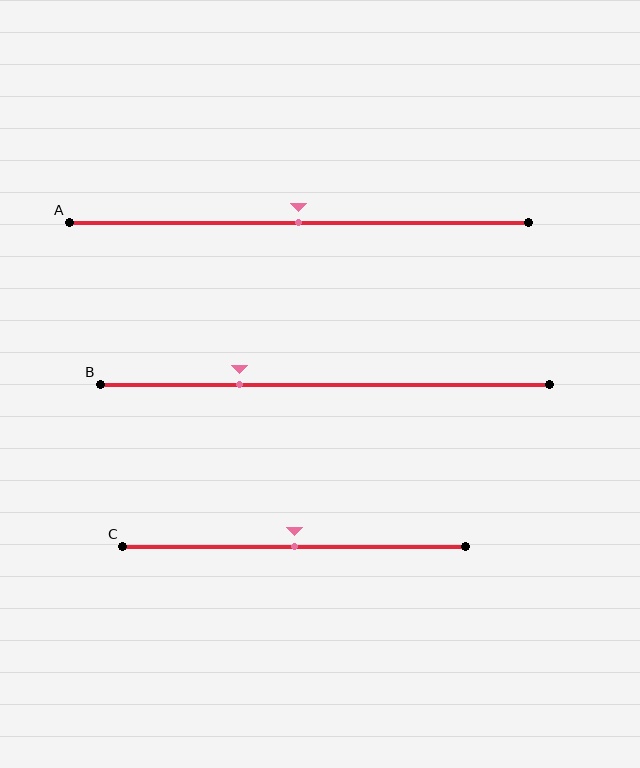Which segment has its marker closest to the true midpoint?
Segment A has its marker closest to the true midpoint.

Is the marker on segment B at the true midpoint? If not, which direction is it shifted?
No, the marker on segment B is shifted to the left by about 19% of the segment length.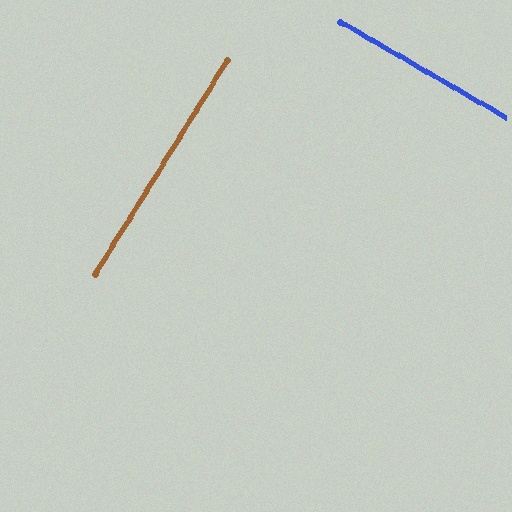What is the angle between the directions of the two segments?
Approximately 88 degrees.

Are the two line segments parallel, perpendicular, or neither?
Perpendicular — they meet at approximately 88°.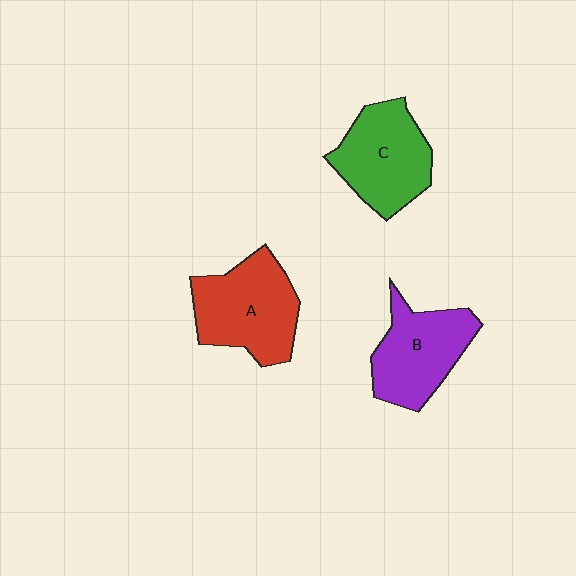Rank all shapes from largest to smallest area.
From largest to smallest: A (red), C (green), B (purple).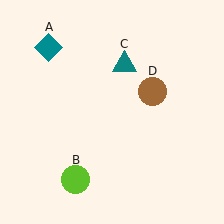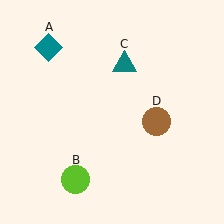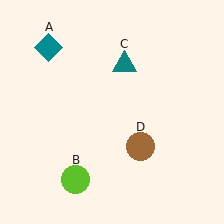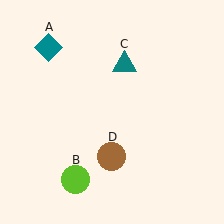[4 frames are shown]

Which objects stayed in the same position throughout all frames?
Teal diamond (object A) and lime circle (object B) and teal triangle (object C) remained stationary.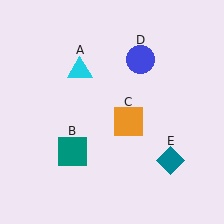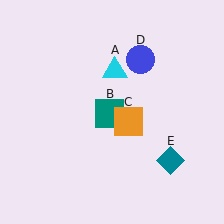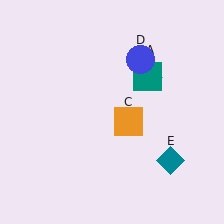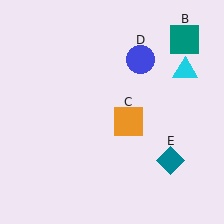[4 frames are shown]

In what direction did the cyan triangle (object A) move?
The cyan triangle (object A) moved right.